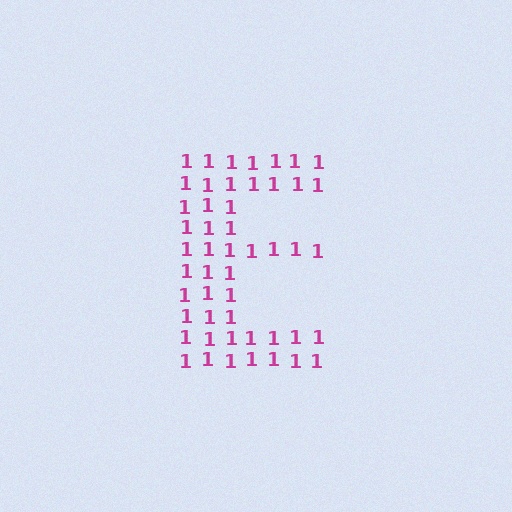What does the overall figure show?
The overall figure shows the letter E.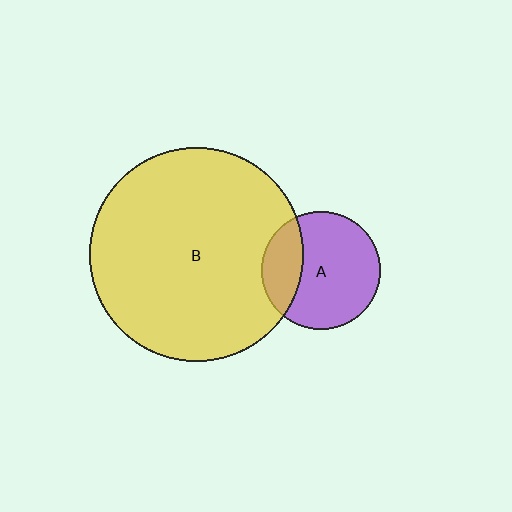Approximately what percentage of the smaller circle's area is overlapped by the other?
Approximately 25%.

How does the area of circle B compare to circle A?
Approximately 3.3 times.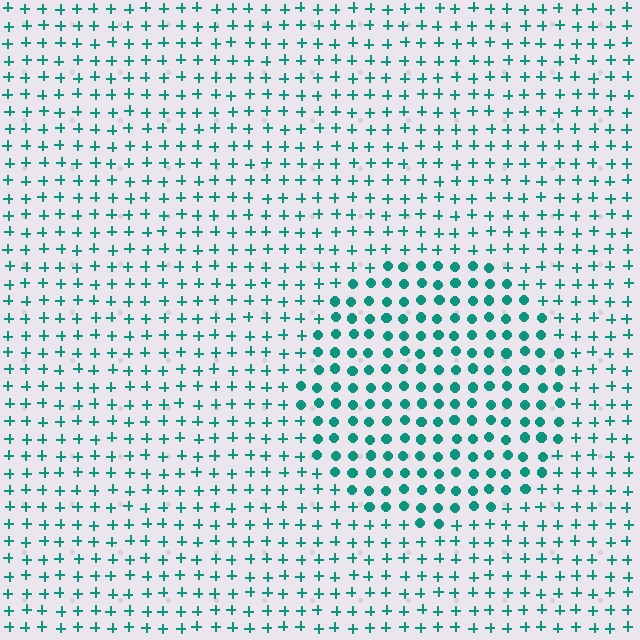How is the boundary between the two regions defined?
The boundary is defined by a change in element shape: circles inside vs. plus signs outside. All elements share the same color and spacing.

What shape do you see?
I see a circle.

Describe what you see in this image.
The image is filled with small teal elements arranged in a uniform grid. A circle-shaped region contains circles, while the surrounding area contains plus signs. The boundary is defined purely by the change in element shape.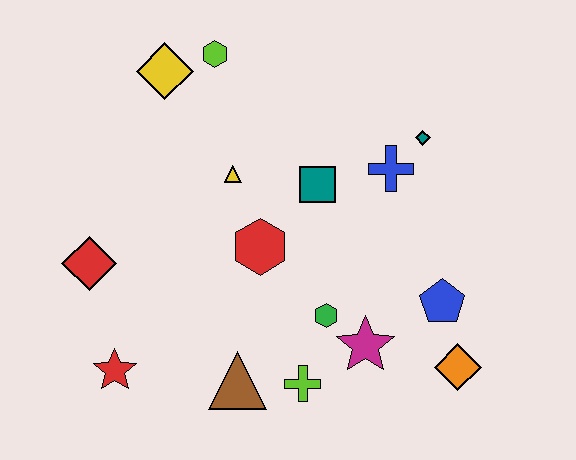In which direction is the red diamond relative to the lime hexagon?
The red diamond is below the lime hexagon.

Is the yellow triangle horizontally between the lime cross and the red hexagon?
No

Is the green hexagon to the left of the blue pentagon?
Yes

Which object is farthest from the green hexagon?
The yellow diamond is farthest from the green hexagon.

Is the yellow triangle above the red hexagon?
Yes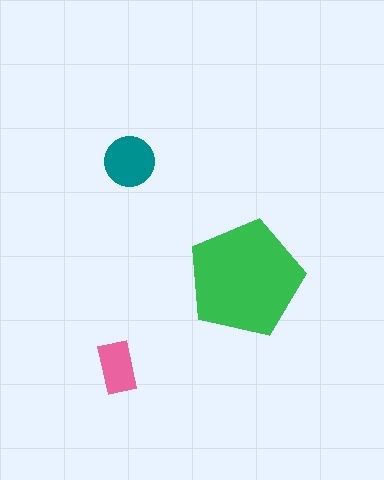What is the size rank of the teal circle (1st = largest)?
2nd.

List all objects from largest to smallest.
The green pentagon, the teal circle, the pink rectangle.